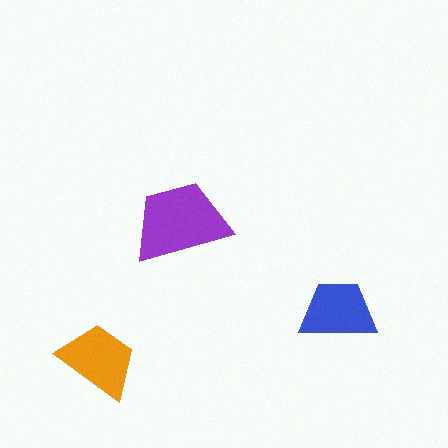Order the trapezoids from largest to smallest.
the purple one, the orange one, the blue one.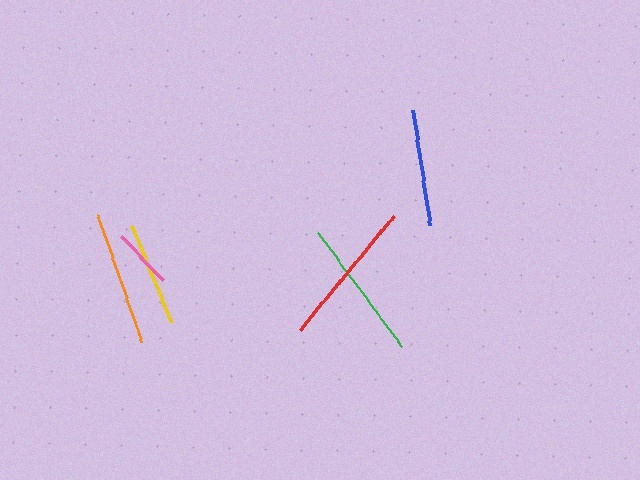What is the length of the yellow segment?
The yellow segment is approximately 105 pixels long.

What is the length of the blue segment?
The blue segment is approximately 116 pixels long.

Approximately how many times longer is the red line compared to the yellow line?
The red line is approximately 1.4 times the length of the yellow line.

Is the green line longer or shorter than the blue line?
The green line is longer than the blue line.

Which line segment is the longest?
The red line is the longest at approximately 147 pixels.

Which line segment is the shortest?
The pink line is the shortest at approximately 60 pixels.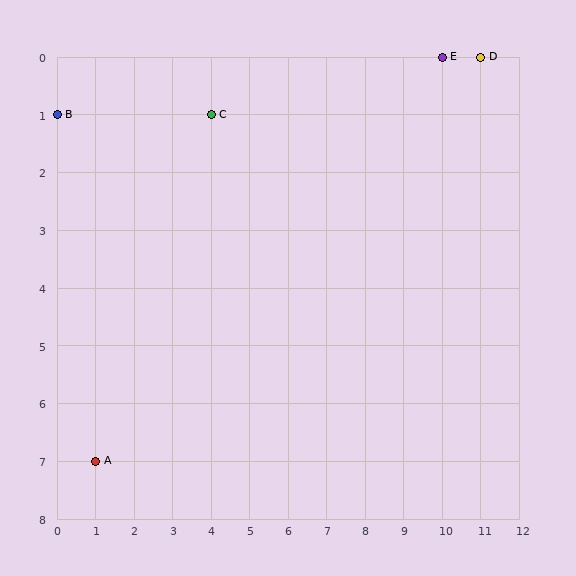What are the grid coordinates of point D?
Point D is at grid coordinates (11, 0).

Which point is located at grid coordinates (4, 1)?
Point C is at (4, 1).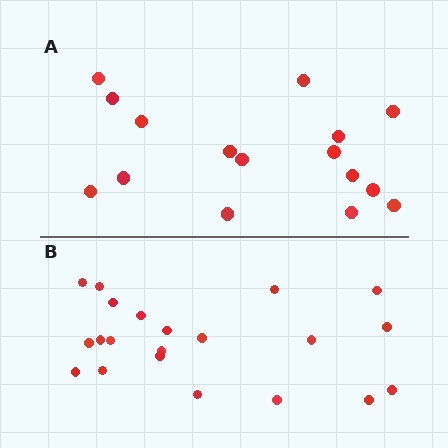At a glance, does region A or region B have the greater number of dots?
Region B (the bottom region) has more dots.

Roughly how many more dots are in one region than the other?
Region B has about 5 more dots than region A.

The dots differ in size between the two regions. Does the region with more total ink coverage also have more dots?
No. Region A has more total ink coverage because its dots are larger, but region B actually contains more individual dots. Total area can be misleading — the number of items is what matters here.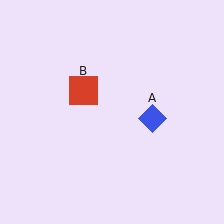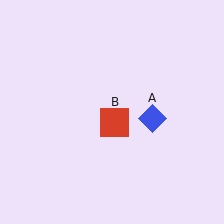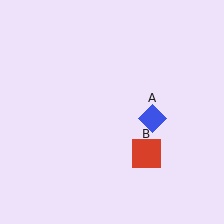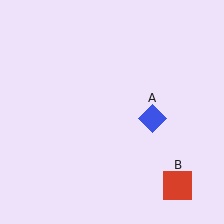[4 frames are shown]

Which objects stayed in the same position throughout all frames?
Blue diamond (object A) remained stationary.